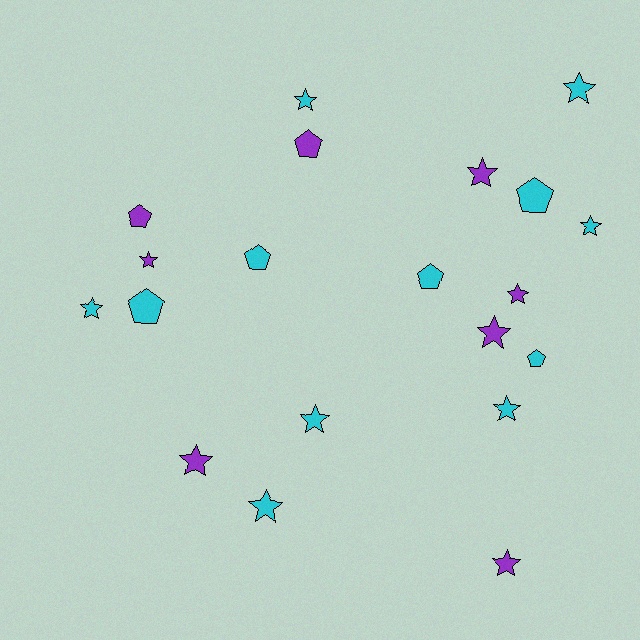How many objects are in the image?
There are 20 objects.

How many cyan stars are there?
There are 7 cyan stars.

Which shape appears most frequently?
Star, with 13 objects.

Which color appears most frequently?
Cyan, with 12 objects.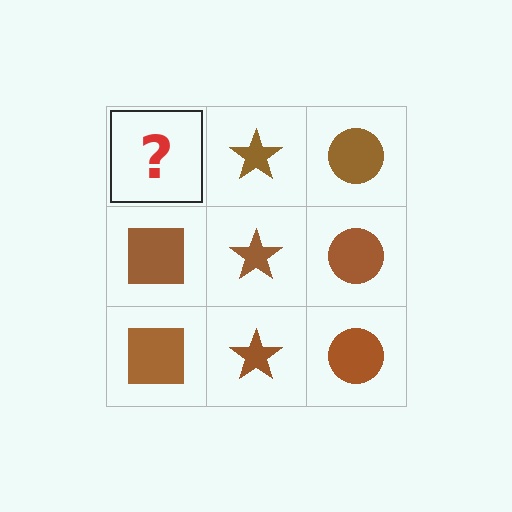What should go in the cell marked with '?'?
The missing cell should contain a brown square.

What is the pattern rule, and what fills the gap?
The rule is that each column has a consistent shape. The gap should be filled with a brown square.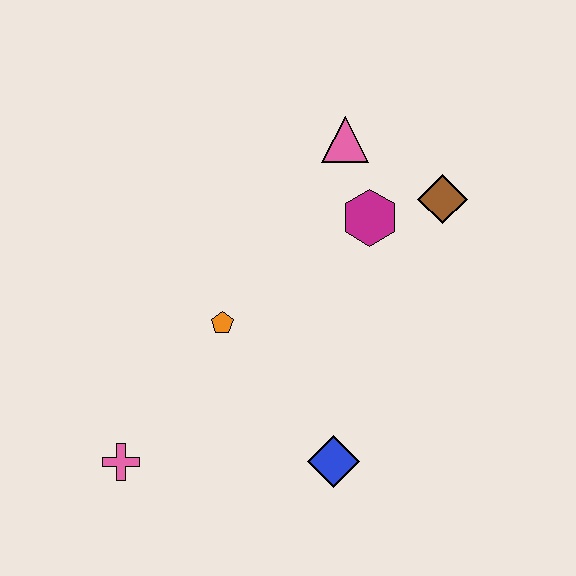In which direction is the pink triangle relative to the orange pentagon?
The pink triangle is above the orange pentagon.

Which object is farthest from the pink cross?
The brown diamond is farthest from the pink cross.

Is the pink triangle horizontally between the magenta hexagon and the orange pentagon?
Yes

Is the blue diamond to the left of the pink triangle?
Yes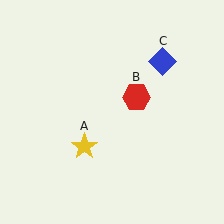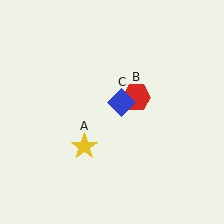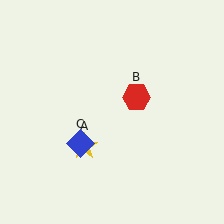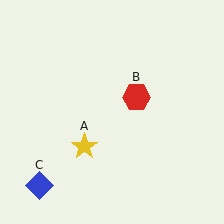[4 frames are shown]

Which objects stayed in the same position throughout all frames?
Yellow star (object A) and red hexagon (object B) remained stationary.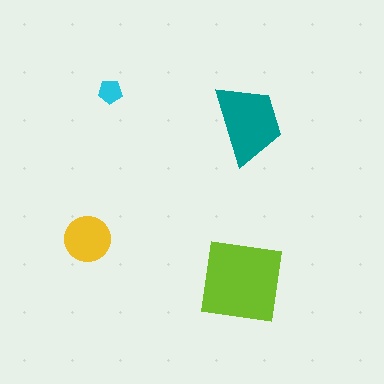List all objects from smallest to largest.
The cyan pentagon, the yellow circle, the teal trapezoid, the lime square.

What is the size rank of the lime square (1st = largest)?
1st.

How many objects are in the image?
There are 4 objects in the image.